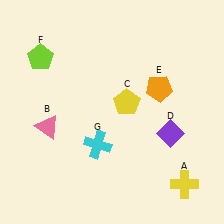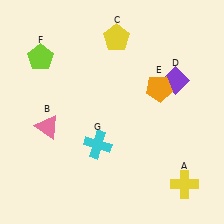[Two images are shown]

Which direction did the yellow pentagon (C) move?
The yellow pentagon (C) moved up.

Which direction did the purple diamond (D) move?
The purple diamond (D) moved up.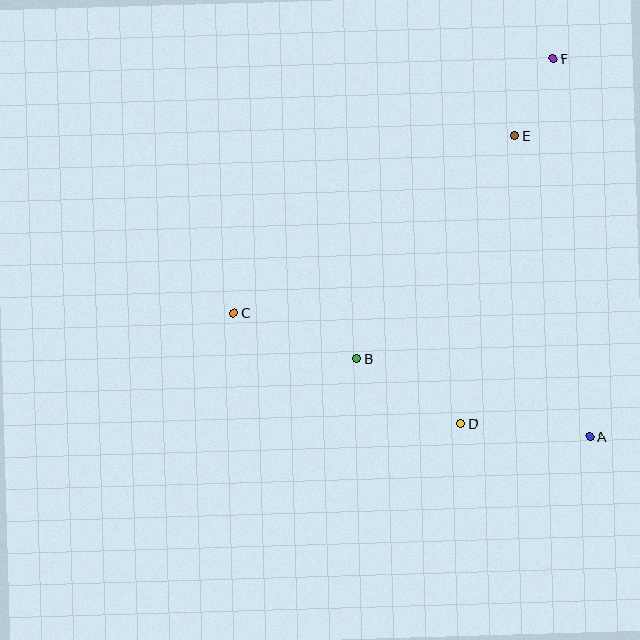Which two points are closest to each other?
Points E and F are closest to each other.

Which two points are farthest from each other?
Points C and F are farthest from each other.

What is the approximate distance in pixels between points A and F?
The distance between A and F is approximately 380 pixels.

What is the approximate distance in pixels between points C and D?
The distance between C and D is approximately 253 pixels.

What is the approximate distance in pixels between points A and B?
The distance between A and B is approximately 246 pixels.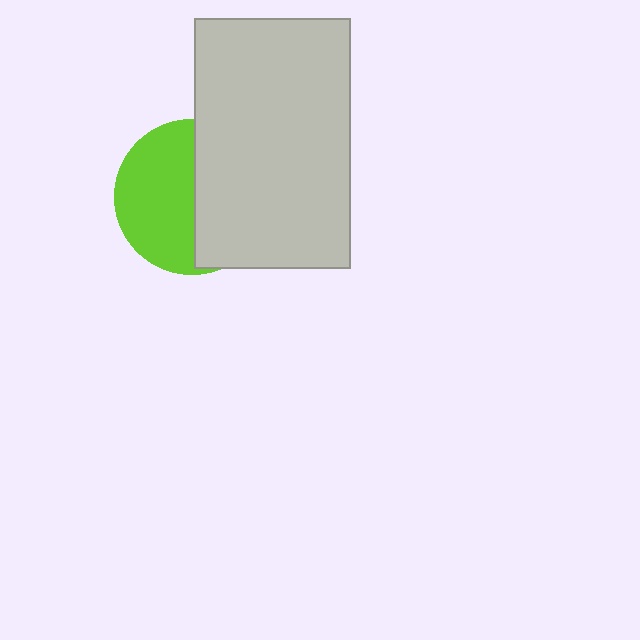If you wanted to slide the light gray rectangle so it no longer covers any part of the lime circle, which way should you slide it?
Slide it right — that is the most direct way to separate the two shapes.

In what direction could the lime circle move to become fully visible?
The lime circle could move left. That would shift it out from behind the light gray rectangle entirely.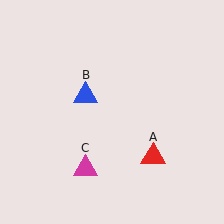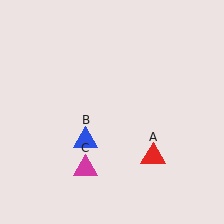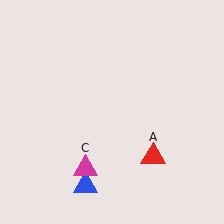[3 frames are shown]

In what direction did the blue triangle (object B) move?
The blue triangle (object B) moved down.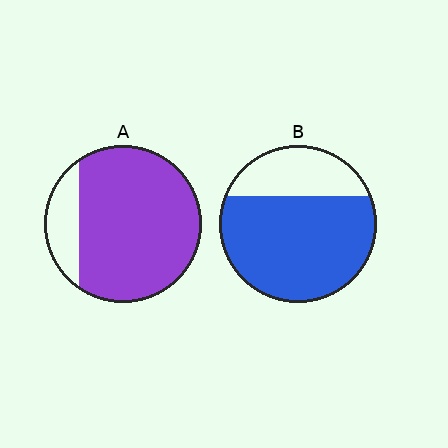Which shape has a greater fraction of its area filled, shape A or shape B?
Shape A.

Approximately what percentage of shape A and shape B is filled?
A is approximately 85% and B is approximately 70%.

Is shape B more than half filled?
Yes.